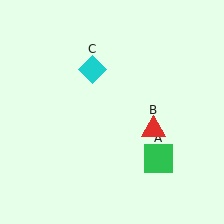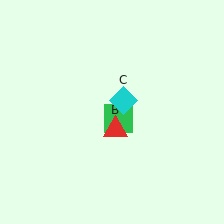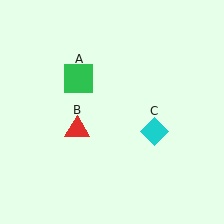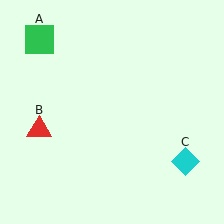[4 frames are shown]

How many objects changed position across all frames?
3 objects changed position: green square (object A), red triangle (object B), cyan diamond (object C).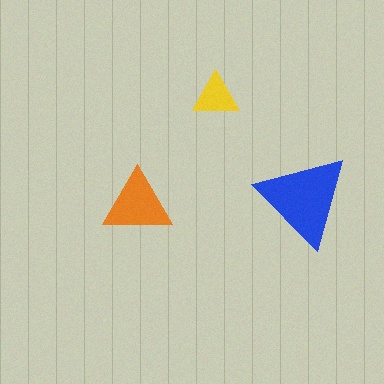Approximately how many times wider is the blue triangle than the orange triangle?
About 1.5 times wider.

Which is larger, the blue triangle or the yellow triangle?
The blue one.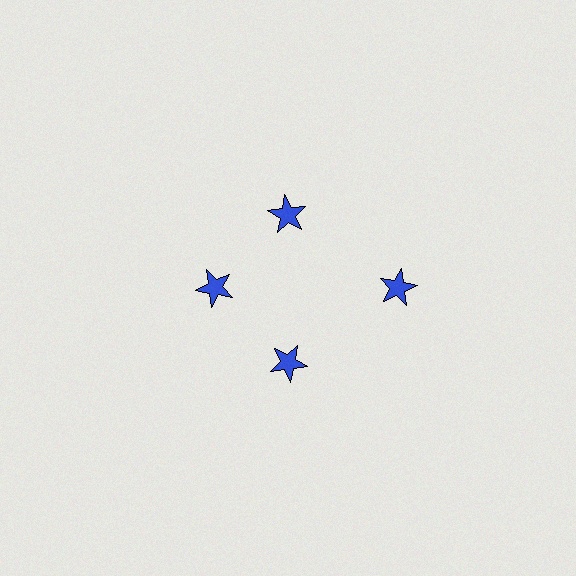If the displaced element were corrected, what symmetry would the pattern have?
It would have 4-fold rotational symmetry — the pattern would map onto itself every 90 degrees.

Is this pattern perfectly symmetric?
No. The 4 blue stars are arranged in a ring, but one element near the 3 o'clock position is pushed outward from the center, breaking the 4-fold rotational symmetry.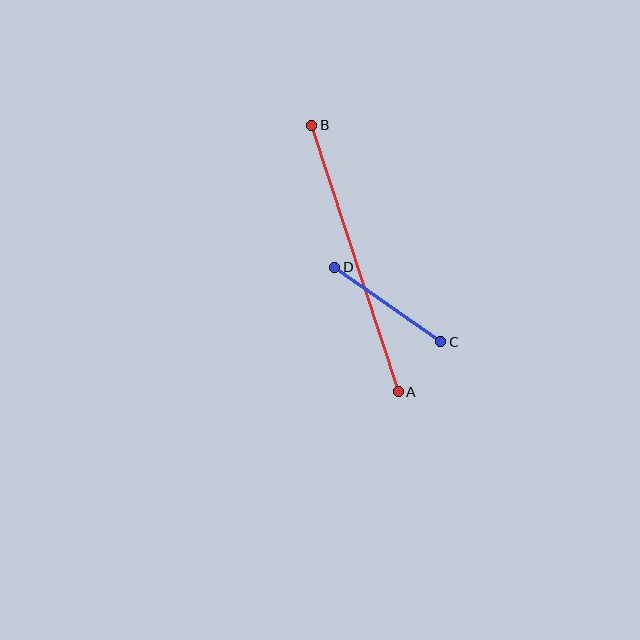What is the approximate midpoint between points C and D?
The midpoint is at approximately (388, 305) pixels.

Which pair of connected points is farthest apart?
Points A and B are farthest apart.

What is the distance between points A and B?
The distance is approximately 280 pixels.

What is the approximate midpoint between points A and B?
The midpoint is at approximately (355, 259) pixels.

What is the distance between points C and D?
The distance is approximately 130 pixels.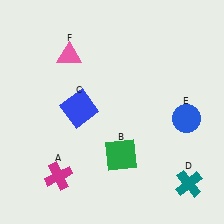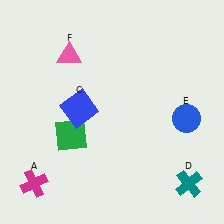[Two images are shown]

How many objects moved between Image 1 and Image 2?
2 objects moved between the two images.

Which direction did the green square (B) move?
The green square (B) moved left.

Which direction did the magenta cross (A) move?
The magenta cross (A) moved left.